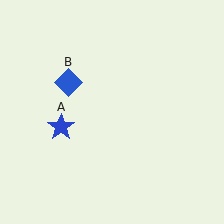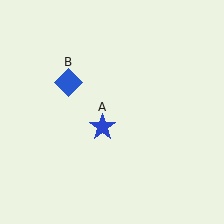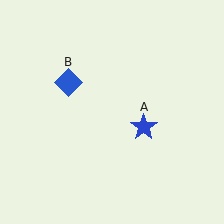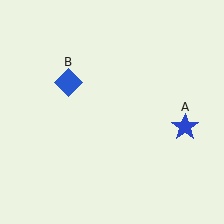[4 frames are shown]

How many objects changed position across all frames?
1 object changed position: blue star (object A).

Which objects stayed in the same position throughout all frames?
Blue diamond (object B) remained stationary.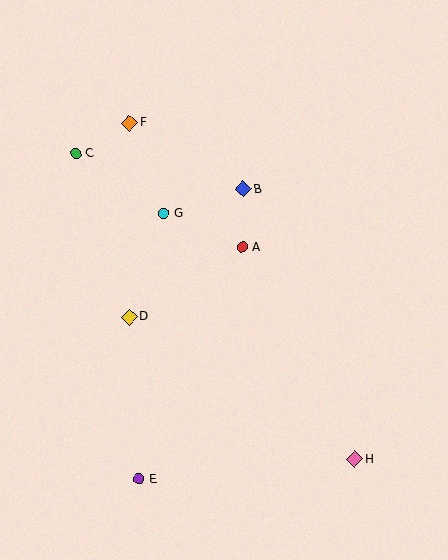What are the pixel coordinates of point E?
Point E is at (139, 479).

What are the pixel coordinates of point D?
Point D is at (129, 317).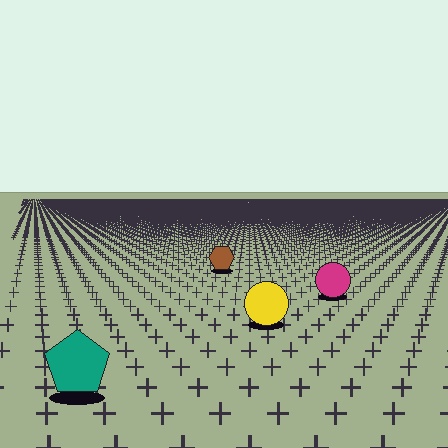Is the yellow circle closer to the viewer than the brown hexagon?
Yes. The yellow circle is closer — you can tell from the texture gradient: the ground texture is coarser near it.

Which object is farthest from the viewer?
The brown hexagon is farthest from the viewer. It appears smaller and the ground texture around it is denser.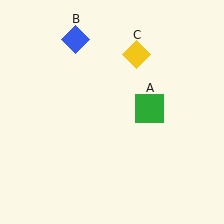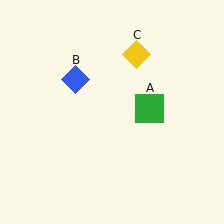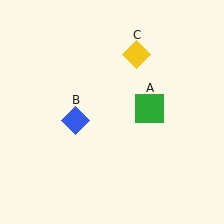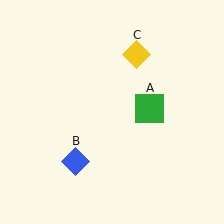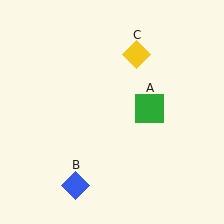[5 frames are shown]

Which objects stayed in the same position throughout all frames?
Green square (object A) and yellow diamond (object C) remained stationary.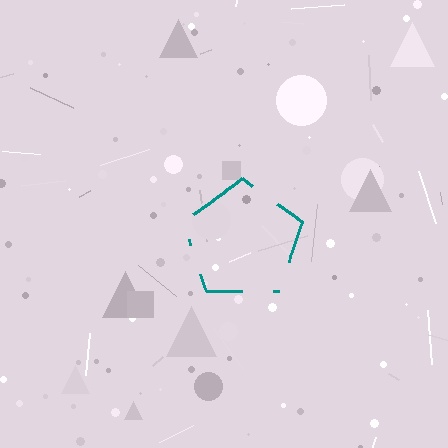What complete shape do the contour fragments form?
The contour fragments form a pentagon.